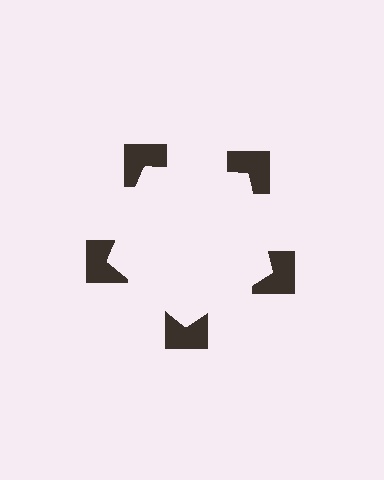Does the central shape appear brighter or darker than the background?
It typically appears slightly brighter than the background, even though no actual brightness change is drawn.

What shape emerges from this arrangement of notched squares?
An illusory pentagon — its edges are inferred from the aligned wedge cuts in the notched squares, not physically drawn.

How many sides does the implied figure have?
5 sides.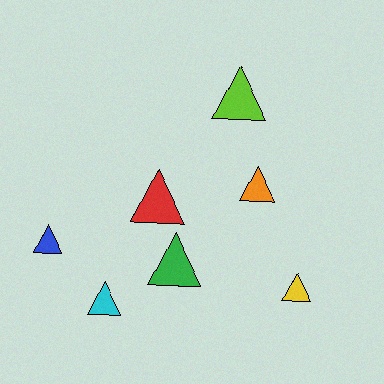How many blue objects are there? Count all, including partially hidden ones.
There is 1 blue object.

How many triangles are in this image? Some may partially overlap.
There are 7 triangles.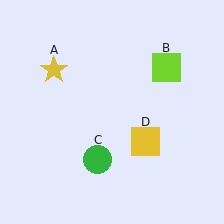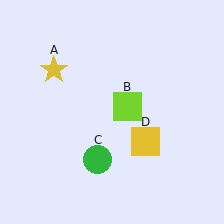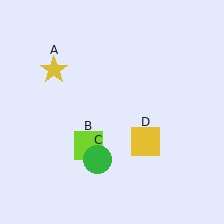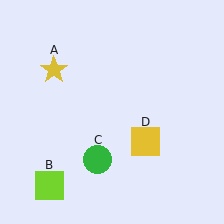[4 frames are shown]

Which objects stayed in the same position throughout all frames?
Yellow star (object A) and green circle (object C) and yellow square (object D) remained stationary.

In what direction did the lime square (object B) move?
The lime square (object B) moved down and to the left.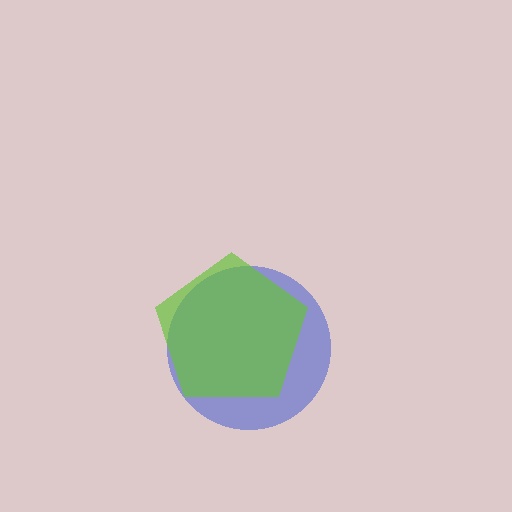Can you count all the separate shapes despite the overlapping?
Yes, there are 2 separate shapes.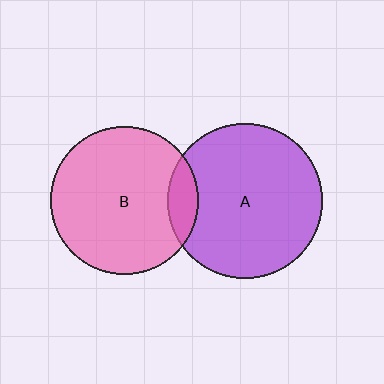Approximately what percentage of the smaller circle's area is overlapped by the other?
Approximately 10%.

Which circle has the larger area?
Circle A (purple).